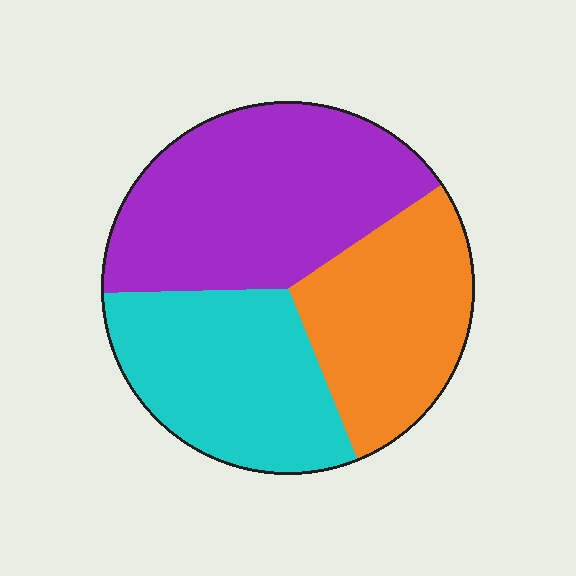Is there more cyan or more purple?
Purple.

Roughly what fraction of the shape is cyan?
Cyan covers about 30% of the shape.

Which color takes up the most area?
Purple, at roughly 40%.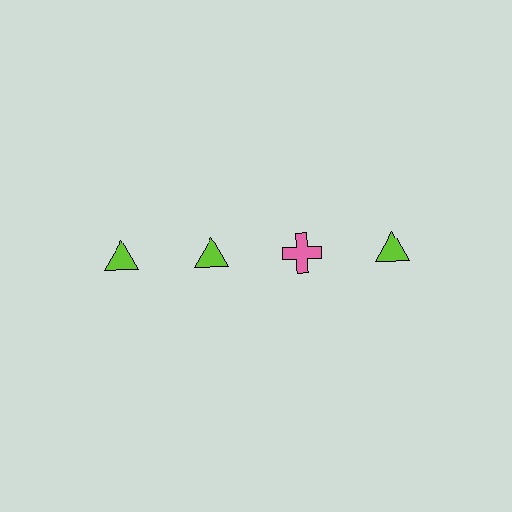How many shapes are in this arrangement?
There are 4 shapes arranged in a grid pattern.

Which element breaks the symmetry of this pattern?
The pink cross in the top row, center column breaks the symmetry. All other shapes are lime triangles.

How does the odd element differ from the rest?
It differs in both color (pink instead of lime) and shape (cross instead of triangle).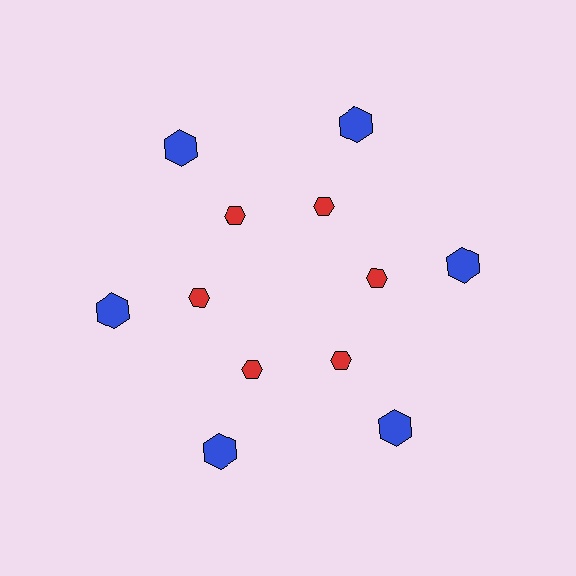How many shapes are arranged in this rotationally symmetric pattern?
There are 12 shapes, arranged in 6 groups of 2.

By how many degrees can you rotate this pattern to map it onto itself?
The pattern maps onto itself every 60 degrees of rotation.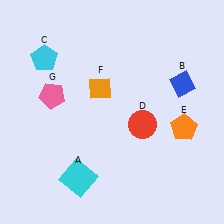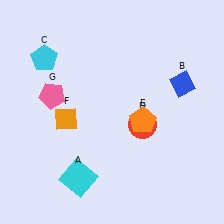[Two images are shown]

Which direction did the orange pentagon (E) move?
The orange pentagon (E) moved left.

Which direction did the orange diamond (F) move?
The orange diamond (F) moved left.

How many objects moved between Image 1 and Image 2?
2 objects moved between the two images.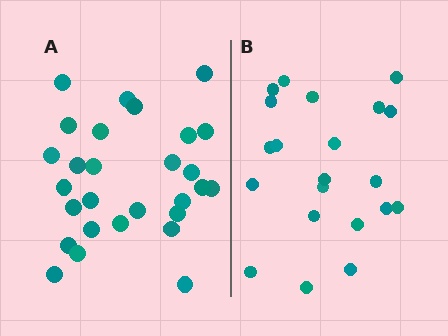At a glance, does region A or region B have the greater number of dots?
Region A (the left region) has more dots.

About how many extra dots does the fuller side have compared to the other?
Region A has roughly 8 or so more dots than region B.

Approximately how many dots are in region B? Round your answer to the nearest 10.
About 20 dots. (The exact count is 21, which rounds to 20.)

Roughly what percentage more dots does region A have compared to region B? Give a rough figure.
About 35% more.